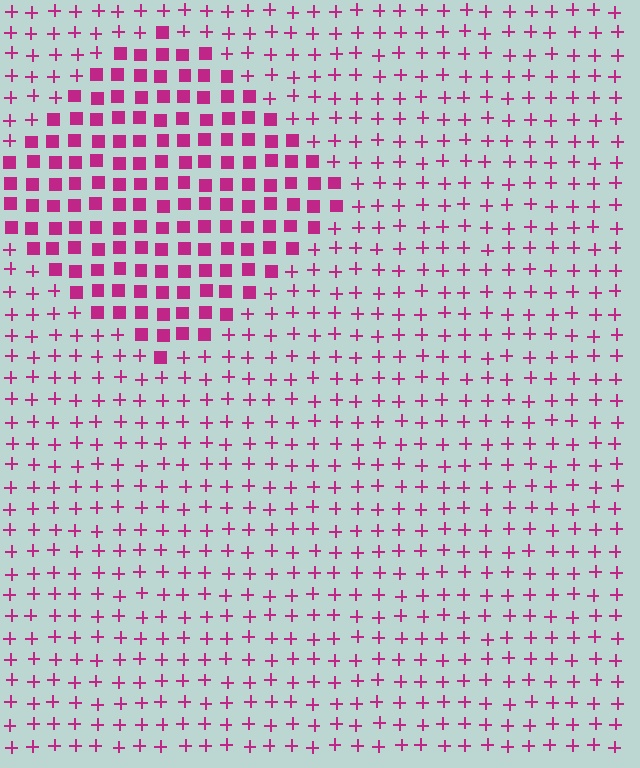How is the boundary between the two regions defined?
The boundary is defined by a change in element shape: squares inside vs. plus signs outside. All elements share the same color and spacing.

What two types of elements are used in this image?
The image uses squares inside the diamond region and plus signs outside it.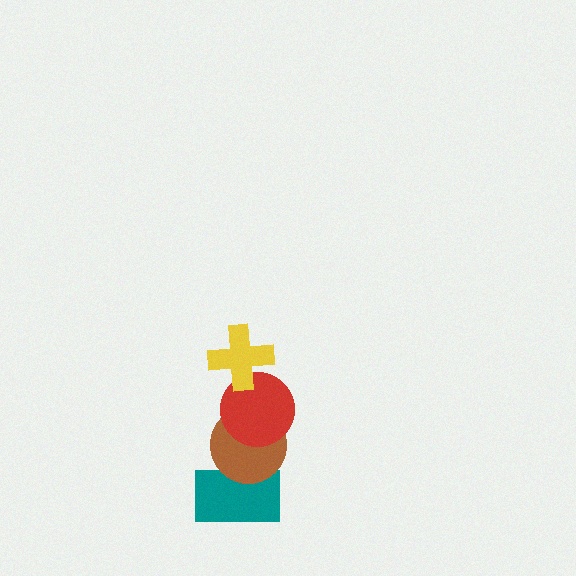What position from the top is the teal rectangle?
The teal rectangle is 4th from the top.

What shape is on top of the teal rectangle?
The brown circle is on top of the teal rectangle.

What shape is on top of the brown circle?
The red circle is on top of the brown circle.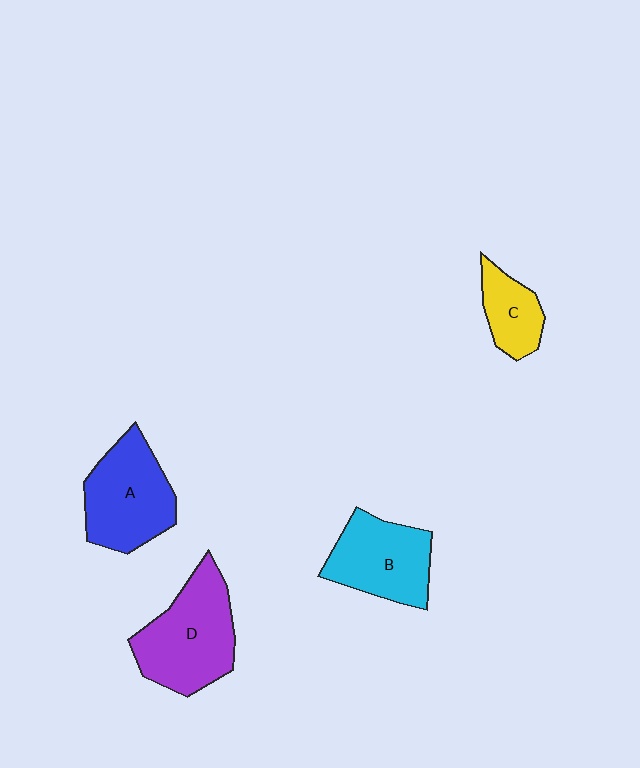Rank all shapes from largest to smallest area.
From largest to smallest: D (purple), A (blue), B (cyan), C (yellow).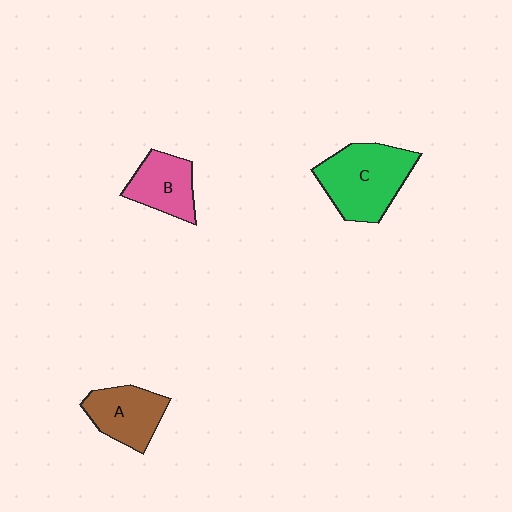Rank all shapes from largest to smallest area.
From largest to smallest: C (green), A (brown), B (pink).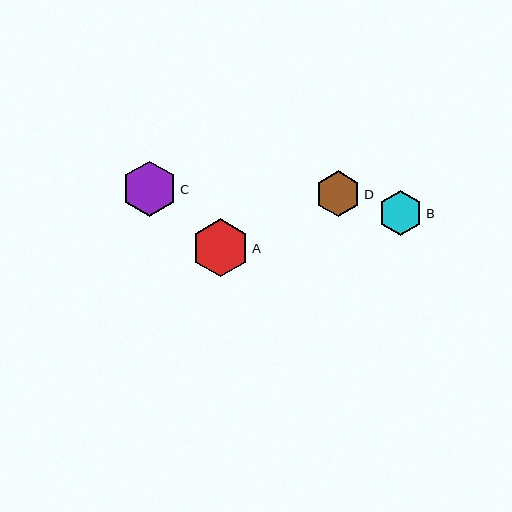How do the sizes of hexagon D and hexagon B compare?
Hexagon D and hexagon B are approximately the same size.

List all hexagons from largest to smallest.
From largest to smallest: A, C, D, B.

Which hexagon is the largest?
Hexagon A is the largest with a size of approximately 58 pixels.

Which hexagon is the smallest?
Hexagon B is the smallest with a size of approximately 44 pixels.